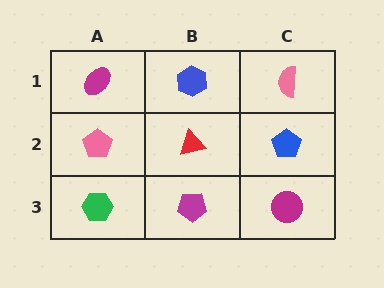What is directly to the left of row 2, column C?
A red triangle.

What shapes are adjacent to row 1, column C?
A blue pentagon (row 2, column C), a blue hexagon (row 1, column B).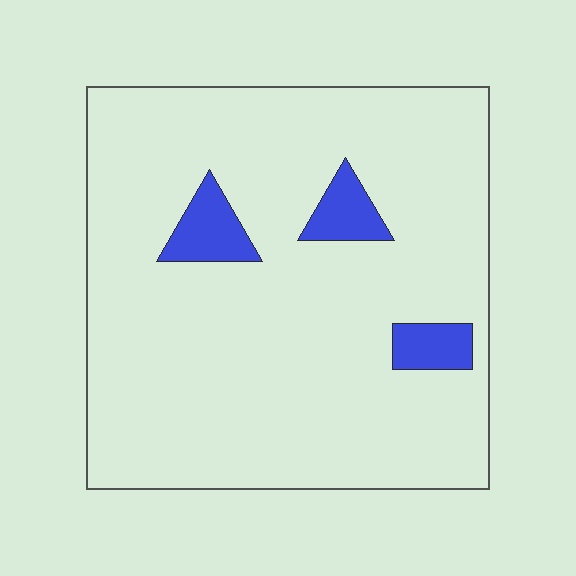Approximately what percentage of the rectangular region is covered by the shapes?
Approximately 10%.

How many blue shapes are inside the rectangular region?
3.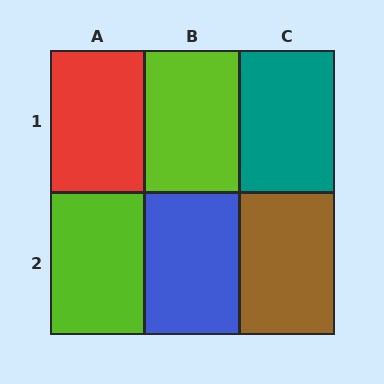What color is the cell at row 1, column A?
Red.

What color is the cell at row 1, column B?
Lime.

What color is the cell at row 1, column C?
Teal.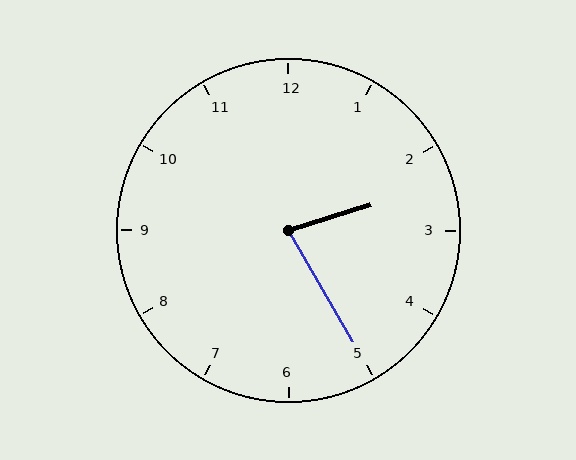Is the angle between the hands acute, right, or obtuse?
It is acute.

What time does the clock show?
2:25.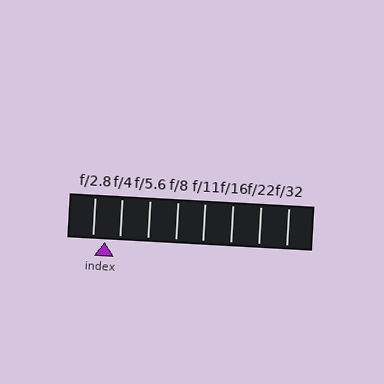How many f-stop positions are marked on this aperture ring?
There are 8 f-stop positions marked.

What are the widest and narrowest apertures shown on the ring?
The widest aperture shown is f/2.8 and the narrowest is f/32.